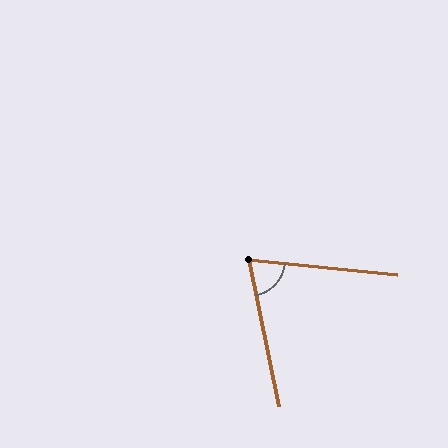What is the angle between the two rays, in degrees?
Approximately 73 degrees.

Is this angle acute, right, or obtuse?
It is acute.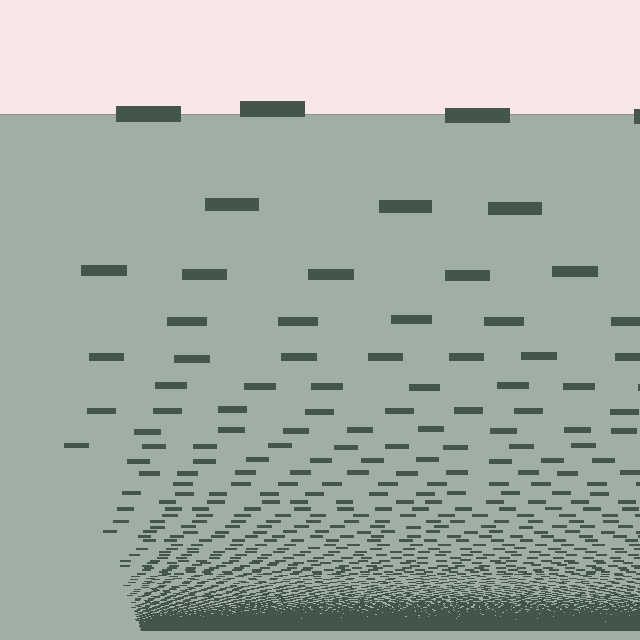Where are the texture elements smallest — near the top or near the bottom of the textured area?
Near the bottom.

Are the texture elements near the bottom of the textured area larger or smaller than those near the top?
Smaller. The gradient is inverted — elements near the bottom are smaller and denser.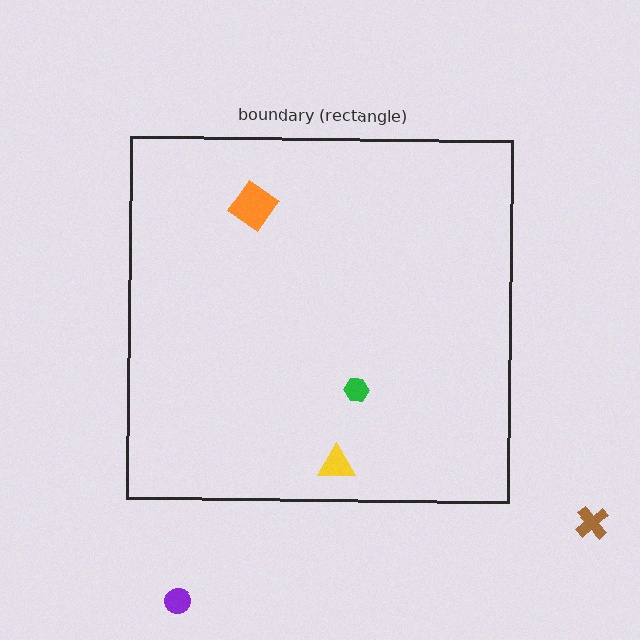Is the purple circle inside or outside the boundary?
Outside.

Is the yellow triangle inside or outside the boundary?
Inside.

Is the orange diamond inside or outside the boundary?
Inside.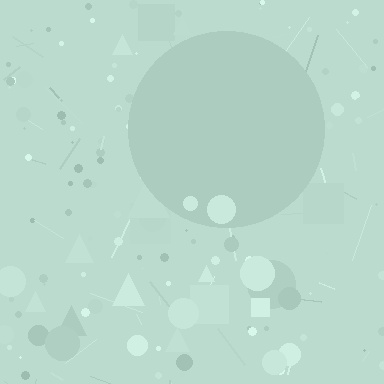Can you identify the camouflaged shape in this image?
The camouflaged shape is a circle.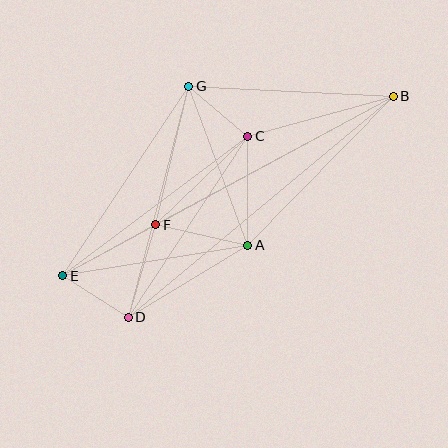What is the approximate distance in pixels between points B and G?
The distance between B and G is approximately 205 pixels.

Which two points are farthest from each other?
Points B and E are farthest from each other.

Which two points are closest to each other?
Points D and E are closest to each other.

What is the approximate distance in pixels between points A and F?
The distance between A and F is approximately 95 pixels.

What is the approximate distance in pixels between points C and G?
The distance between C and G is approximately 78 pixels.